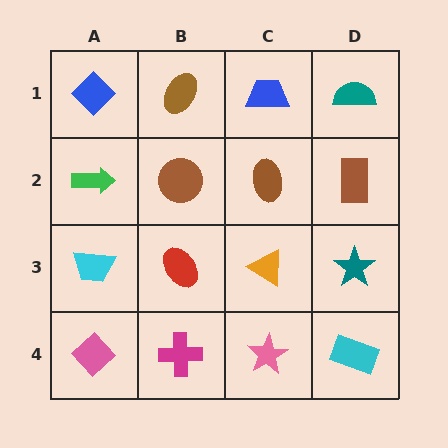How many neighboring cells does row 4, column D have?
2.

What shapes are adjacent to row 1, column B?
A brown circle (row 2, column B), a blue diamond (row 1, column A), a blue trapezoid (row 1, column C).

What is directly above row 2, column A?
A blue diamond.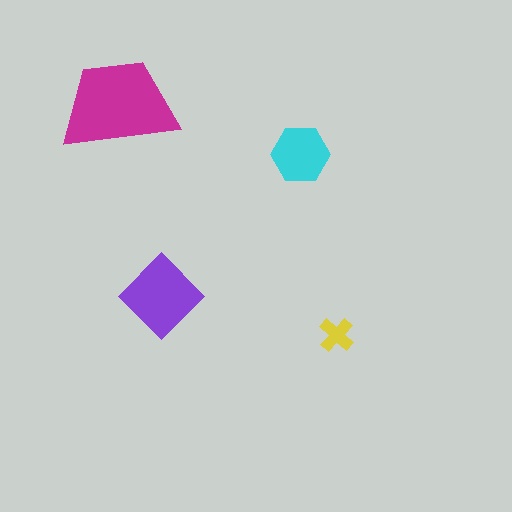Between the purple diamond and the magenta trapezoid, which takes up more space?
The magenta trapezoid.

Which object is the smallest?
The yellow cross.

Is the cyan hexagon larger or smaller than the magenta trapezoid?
Smaller.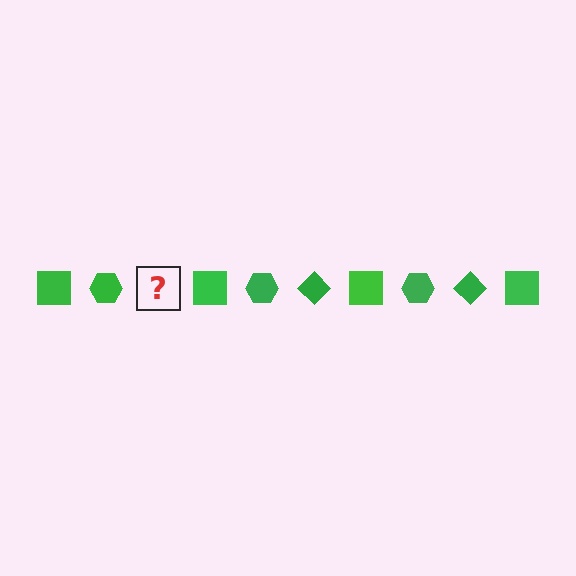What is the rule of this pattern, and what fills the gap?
The rule is that the pattern cycles through square, hexagon, diamond shapes in green. The gap should be filled with a green diamond.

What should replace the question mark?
The question mark should be replaced with a green diamond.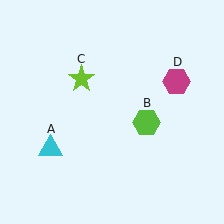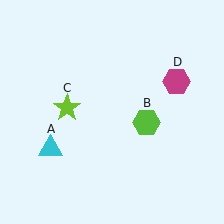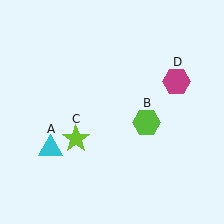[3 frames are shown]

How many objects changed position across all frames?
1 object changed position: lime star (object C).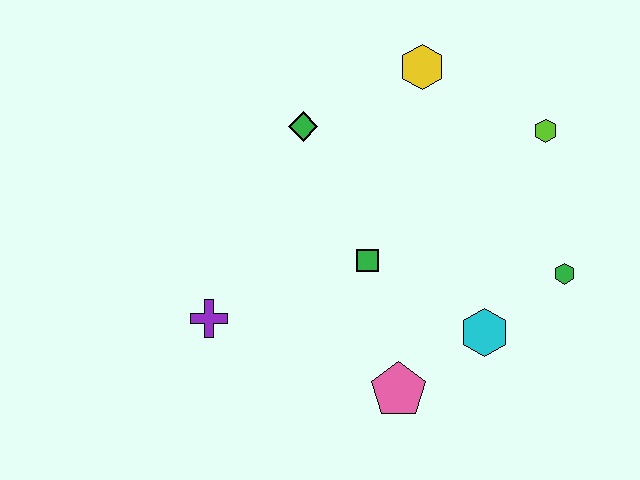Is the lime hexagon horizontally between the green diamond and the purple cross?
No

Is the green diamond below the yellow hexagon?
Yes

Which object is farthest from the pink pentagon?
The yellow hexagon is farthest from the pink pentagon.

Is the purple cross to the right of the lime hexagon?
No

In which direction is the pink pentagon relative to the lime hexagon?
The pink pentagon is below the lime hexagon.